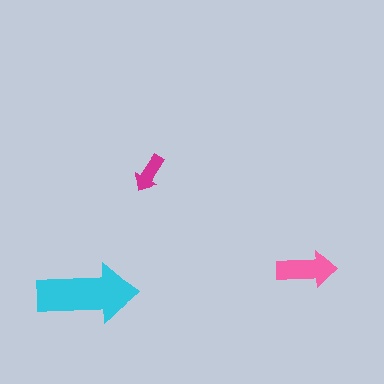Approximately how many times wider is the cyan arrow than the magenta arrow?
About 2.5 times wider.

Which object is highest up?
The magenta arrow is topmost.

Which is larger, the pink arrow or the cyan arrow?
The cyan one.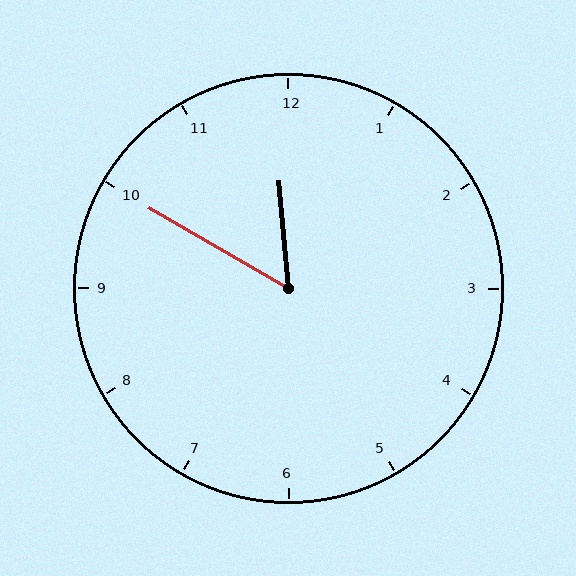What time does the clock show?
11:50.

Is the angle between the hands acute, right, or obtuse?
It is acute.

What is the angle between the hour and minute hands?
Approximately 55 degrees.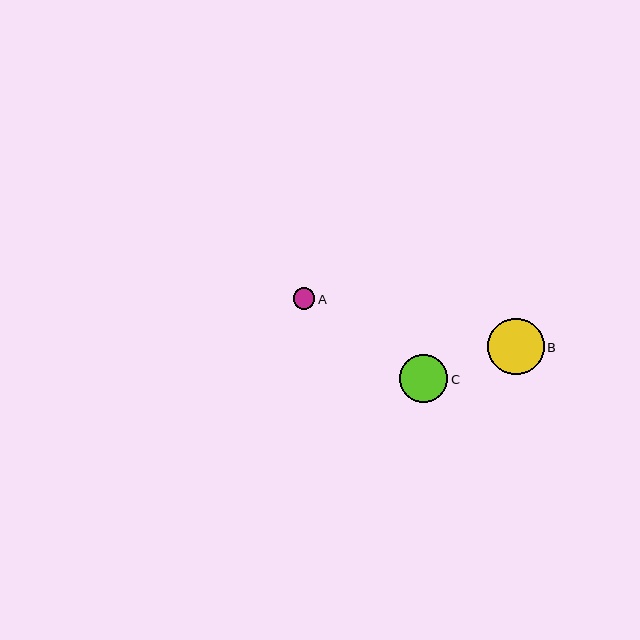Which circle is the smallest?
Circle A is the smallest with a size of approximately 22 pixels.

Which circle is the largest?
Circle B is the largest with a size of approximately 56 pixels.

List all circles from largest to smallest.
From largest to smallest: B, C, A.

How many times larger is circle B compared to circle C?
Circle B is approximately 1.2 times the size of circle C.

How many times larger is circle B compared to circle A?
Circle B is approximately 2.6 times the size of circle A.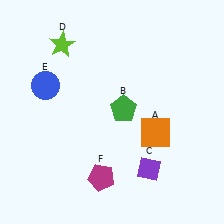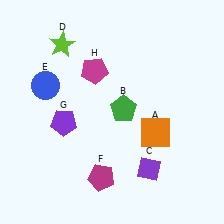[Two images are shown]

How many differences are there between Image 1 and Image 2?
There are 2 differences between the two images.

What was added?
A purple pentagon (G), a magenta pentagon (H) were added in Image 2.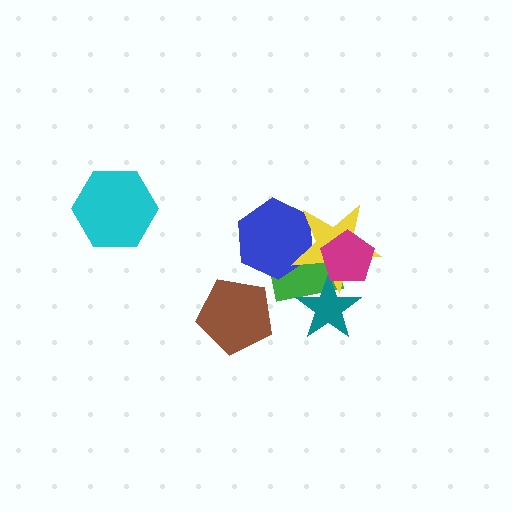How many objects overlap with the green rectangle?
4 objects overlap with the green rectangle.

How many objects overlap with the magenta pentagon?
3 objects overlap with the magenta pentagon.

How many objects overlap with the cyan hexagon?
0 objects overlap with the cyan hexagon.